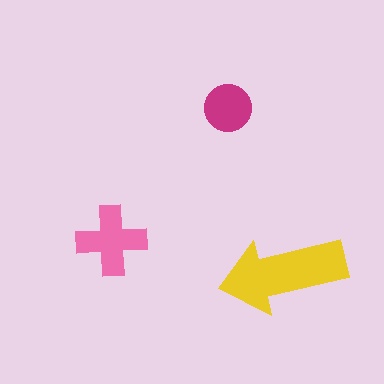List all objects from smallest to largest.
The magenta circle, the pink cross, the yellow arrow.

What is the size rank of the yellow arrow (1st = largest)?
1st.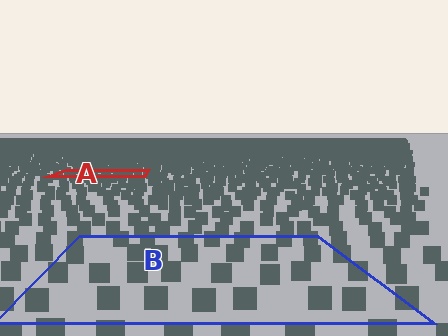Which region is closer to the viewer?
Region B is closer. The texture elements there are larger and more spread out.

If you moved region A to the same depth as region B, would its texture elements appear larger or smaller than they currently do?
They would appear larger. At a closer depth, the same texture elements are projected at a bigger on-screen size.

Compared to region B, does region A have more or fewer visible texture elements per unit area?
Region A has more texture elements per unit area — they are packed more densely because it is farther away.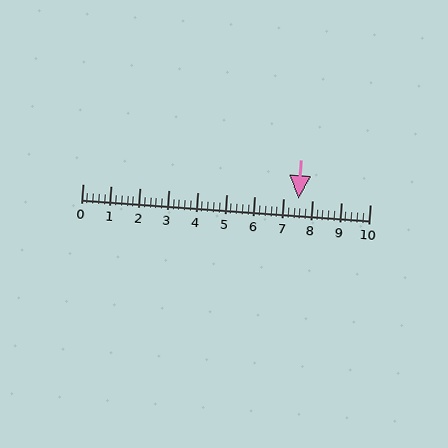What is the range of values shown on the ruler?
The ruler shows values from 0 to 10.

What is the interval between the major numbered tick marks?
The major tick marks are spaced 1 units apart.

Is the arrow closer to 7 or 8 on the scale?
The arrow is closer to 8.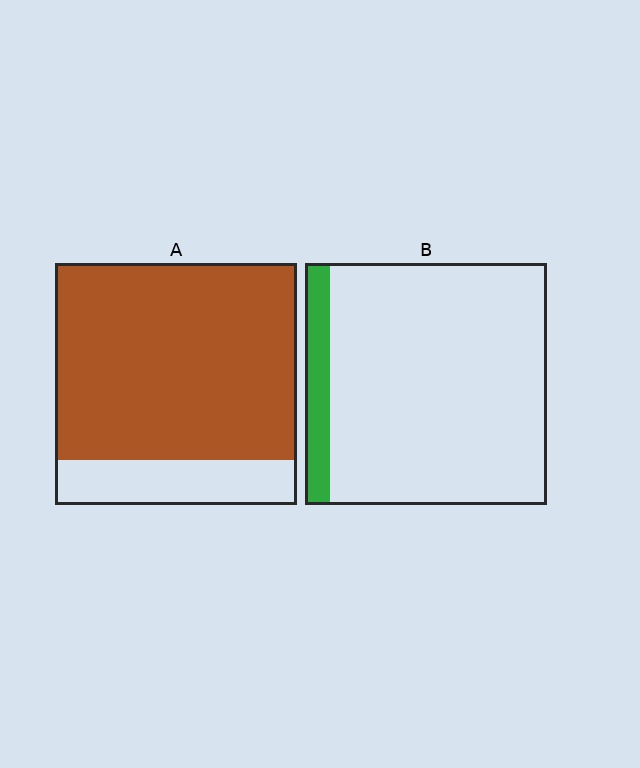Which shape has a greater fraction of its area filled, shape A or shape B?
Shape A.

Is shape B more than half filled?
No.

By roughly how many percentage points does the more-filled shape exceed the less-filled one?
By roughly 70 percentage points (A over B).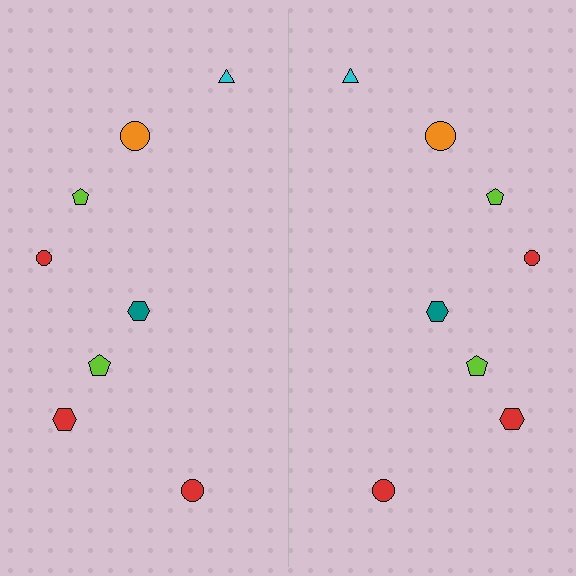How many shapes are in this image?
There are 16 shapes in this image.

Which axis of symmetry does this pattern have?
The pattern has a vertical axis of symmetry running through the center of the image.